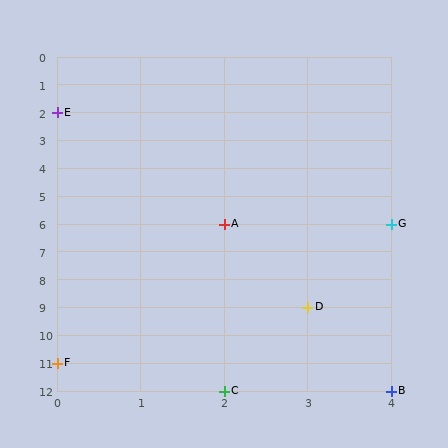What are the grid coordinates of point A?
Point A is at grid coordinates (2, 6).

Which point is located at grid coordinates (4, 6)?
Point G is at (4, 6).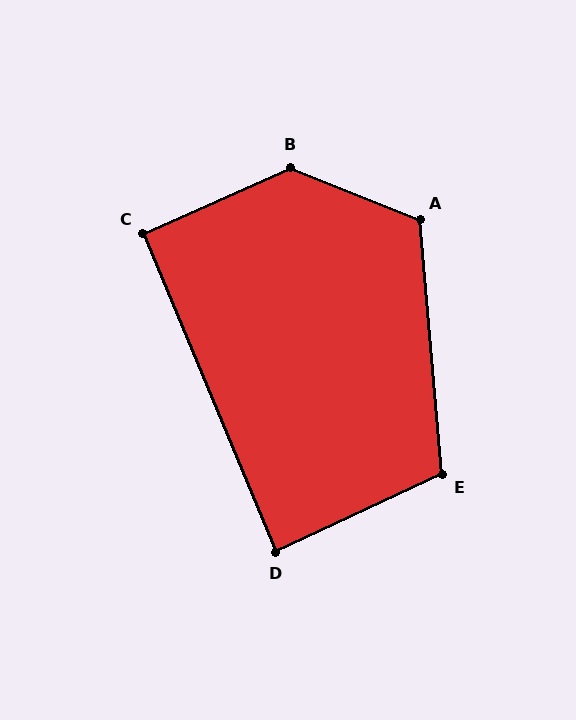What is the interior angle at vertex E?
Approximately 110 degrees (obtuse).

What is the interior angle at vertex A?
Approximately 117 degrees (obtuse).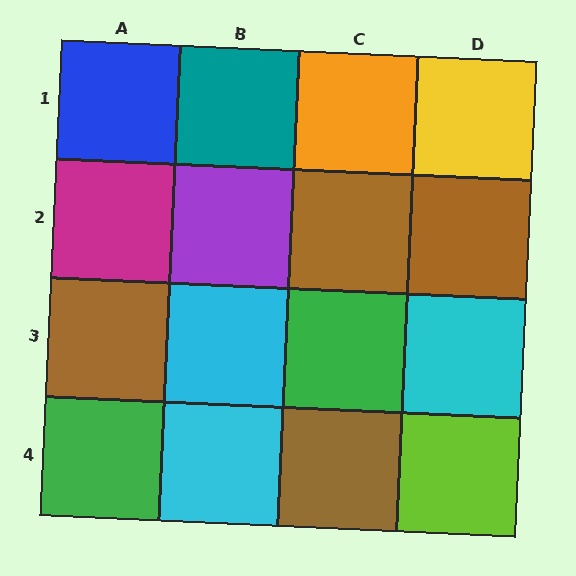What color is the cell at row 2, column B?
Purple.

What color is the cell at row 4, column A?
Green.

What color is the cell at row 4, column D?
Lime.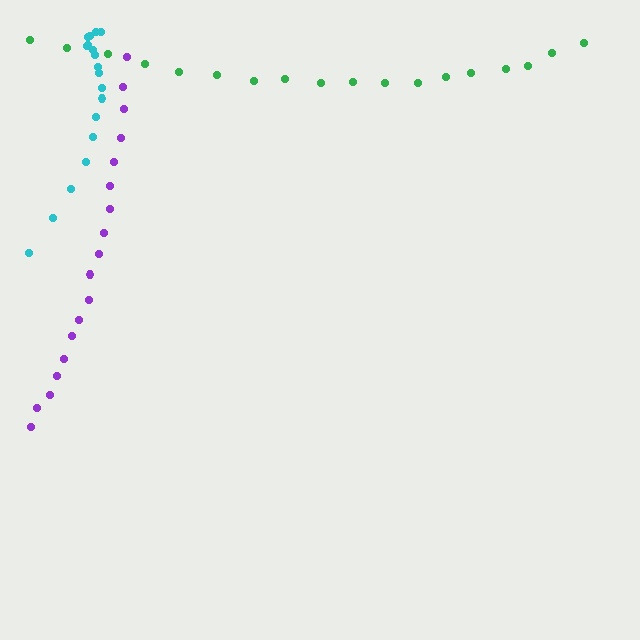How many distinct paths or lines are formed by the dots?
There are 3 distinct paths.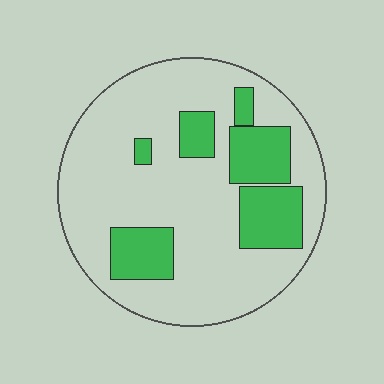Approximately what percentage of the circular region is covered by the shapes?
Approximately 25%.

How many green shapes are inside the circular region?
6.